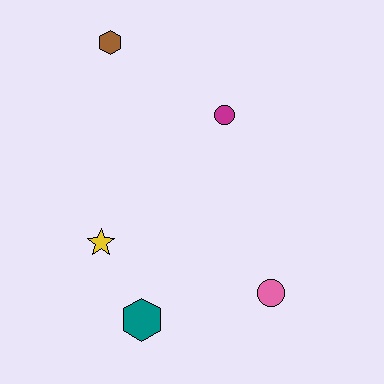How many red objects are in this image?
There are no red objects.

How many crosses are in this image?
There are no crosses.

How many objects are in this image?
There are 5 objects.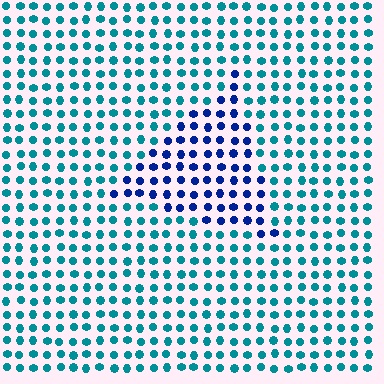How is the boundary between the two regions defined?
The boundary is defined purely by a slight shift in hue (about 44 degrees). Spacing, size, and orientation are identical on both sides.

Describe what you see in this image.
The image is filled with small teal elements in a uniform arrangement. A triangle-shaped region is visible where the elements are tinted to a slightly different hue, forming a subtle color boundary.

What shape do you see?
I see a triangle.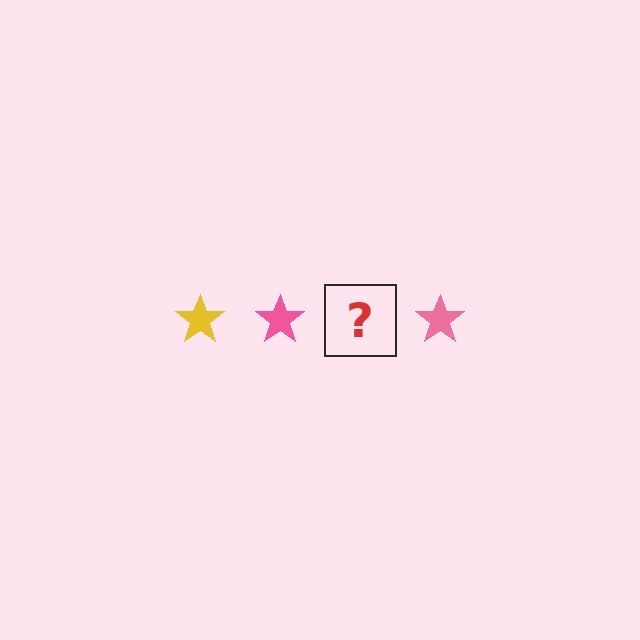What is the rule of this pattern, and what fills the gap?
The rule is that the pattern cycles through yellow, pink stars. The gap should be filled with a yellow star.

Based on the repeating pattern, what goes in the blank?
The blank should be a yellow star.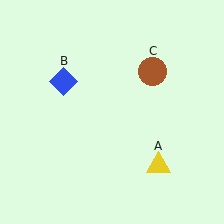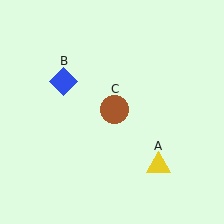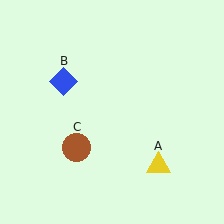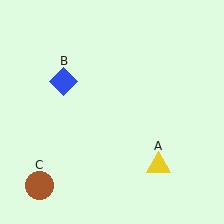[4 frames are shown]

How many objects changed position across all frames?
1 object changed position: brown circle (object C).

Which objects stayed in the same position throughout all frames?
Yellow triangle (object A) and blue diamond (object B) remained stationary.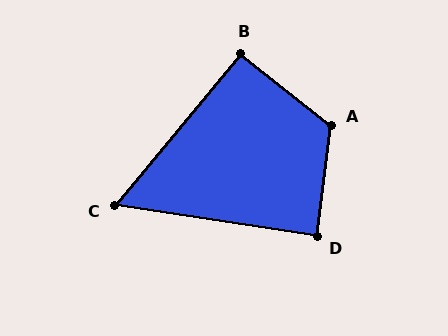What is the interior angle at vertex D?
Approximately 89 degrees (approximately right).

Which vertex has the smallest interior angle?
C, at approximately 59 degrees.